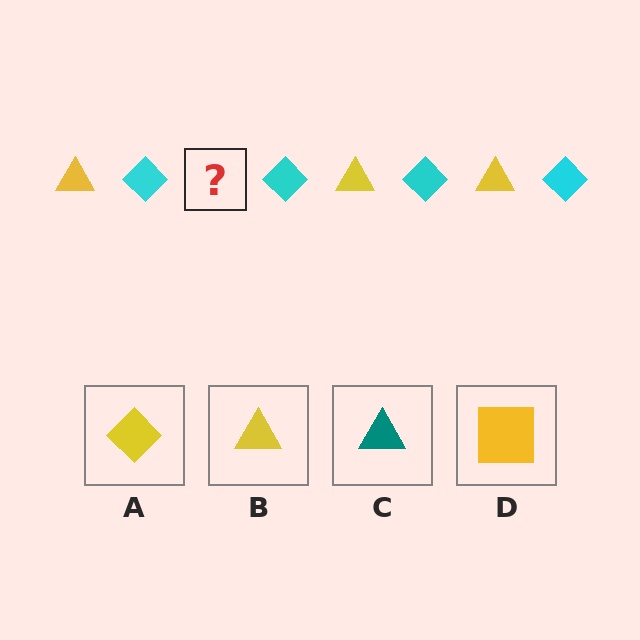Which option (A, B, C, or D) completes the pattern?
B.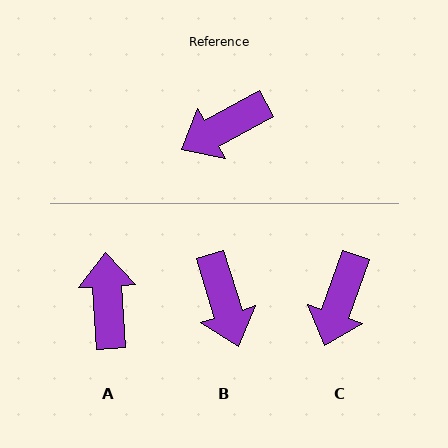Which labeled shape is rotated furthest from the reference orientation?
A, about 115 degrees away.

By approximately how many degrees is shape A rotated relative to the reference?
Approximately 115 degrees clockwise.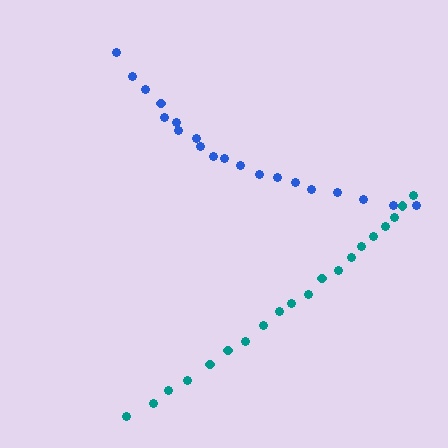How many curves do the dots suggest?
There are 2 distinct paths.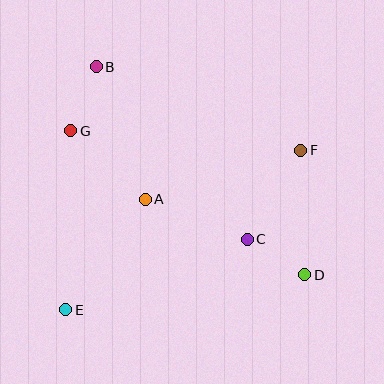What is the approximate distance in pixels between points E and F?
The distance between E and F is approximately 284 pixels.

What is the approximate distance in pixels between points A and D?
The distance between A and D is approximately 176 pixels.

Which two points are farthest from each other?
Points B and D are farthest from each other.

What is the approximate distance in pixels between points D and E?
The distance between D and E is approximately 241 pixels.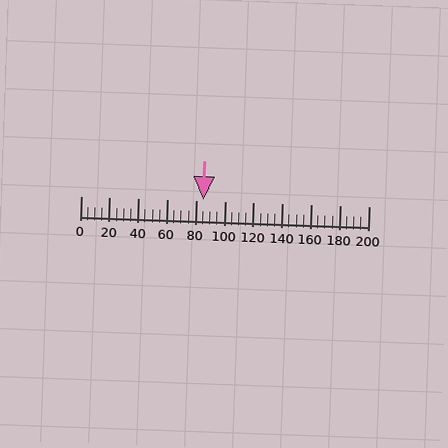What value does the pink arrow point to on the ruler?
The pink arrow points to approximately 85.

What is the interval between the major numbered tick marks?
The major tick marks are spaced 20 units apart.